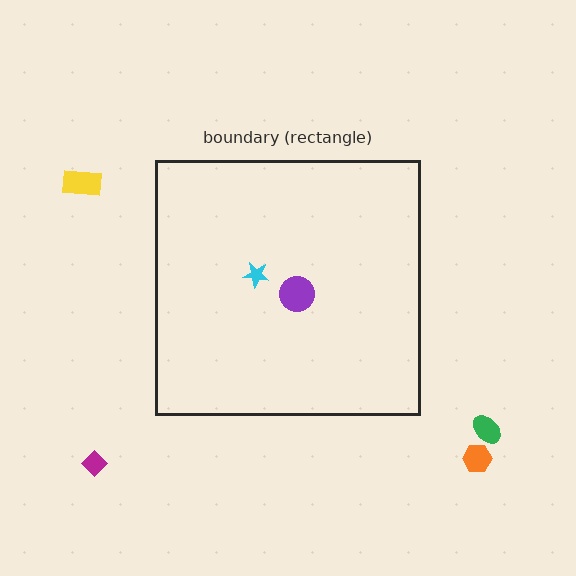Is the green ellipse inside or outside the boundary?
Outside.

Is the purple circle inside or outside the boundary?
Inside.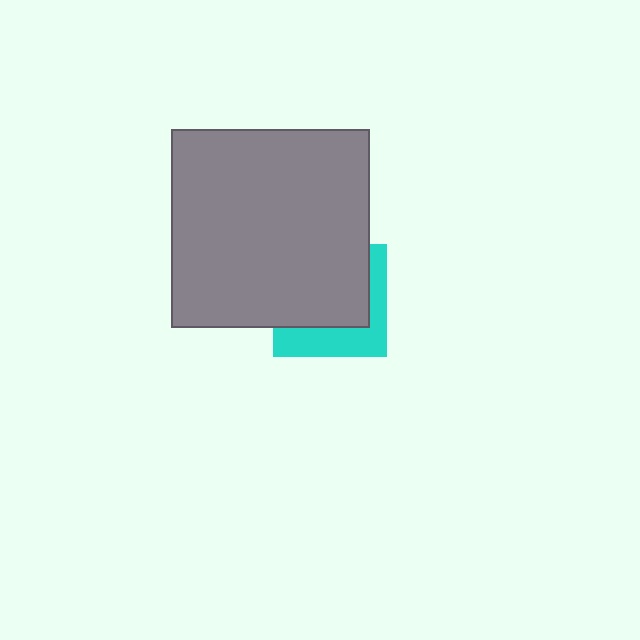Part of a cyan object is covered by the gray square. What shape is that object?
It is a square.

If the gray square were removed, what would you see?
You would see the complete cyan square.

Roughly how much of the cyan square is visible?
A small part of it is visible (roughly 38%).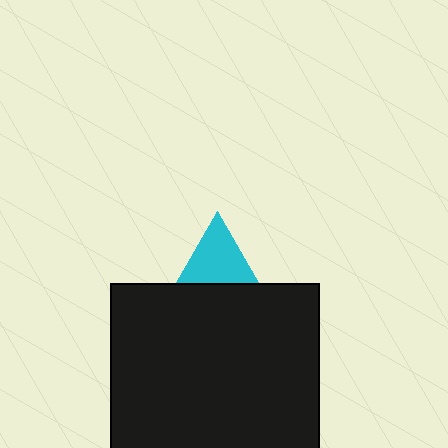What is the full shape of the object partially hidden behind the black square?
The partially hidden object is a cyan triangle.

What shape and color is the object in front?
The object in front is a black square.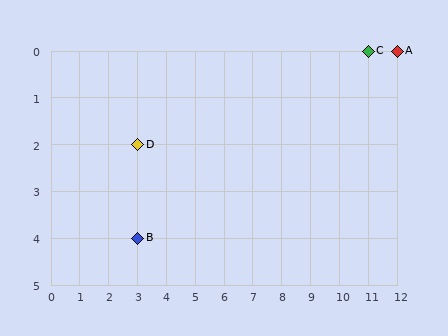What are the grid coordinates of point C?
Point C is at grid coordinates (11, 0).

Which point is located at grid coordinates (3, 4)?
Point B is at (3, 4).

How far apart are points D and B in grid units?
Points D and B are 2 rows apart.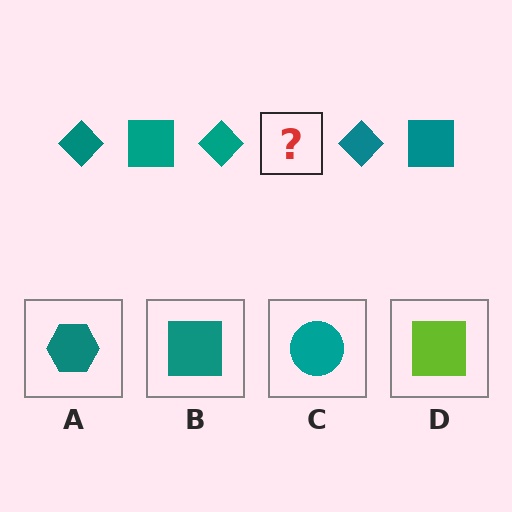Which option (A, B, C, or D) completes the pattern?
B.